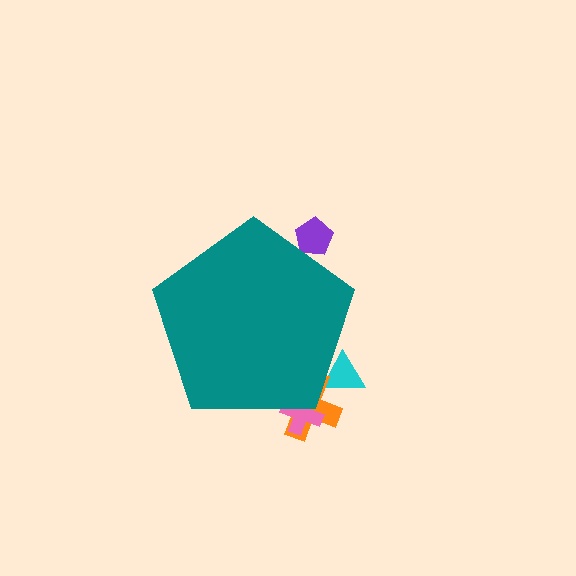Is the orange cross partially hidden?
Yes, the orange cross is partially hidden behind the teal pentagon.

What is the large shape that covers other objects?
A teal pentagon.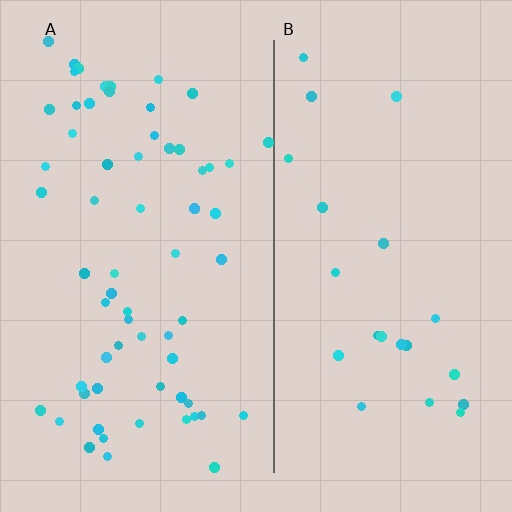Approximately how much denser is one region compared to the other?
Approximately 2.9× — region A over region B.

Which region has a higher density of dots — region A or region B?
A (the left).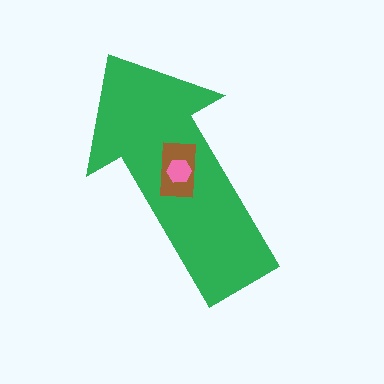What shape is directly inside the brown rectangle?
The pink hexagon.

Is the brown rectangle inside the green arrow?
Yes.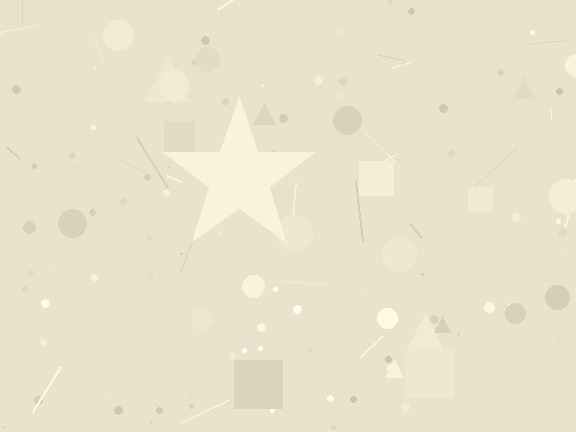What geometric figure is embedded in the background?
A star is embedded in the background.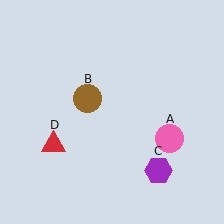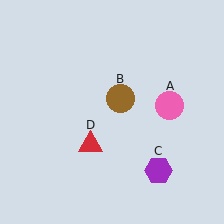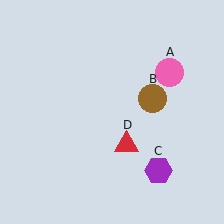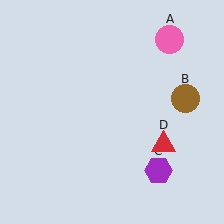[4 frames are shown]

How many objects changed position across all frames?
3 objects changed position: pink circle (object A), brown circle (object B), red triangle (object D).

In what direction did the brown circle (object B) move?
The brown circle (object B) moved right.